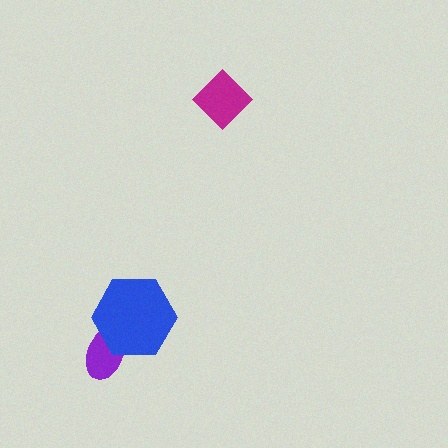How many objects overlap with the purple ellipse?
1 object overlaps with the purple ellipse.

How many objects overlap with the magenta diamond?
0 objects overlap with the magenta diamond.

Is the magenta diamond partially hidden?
No, no other shape covers it.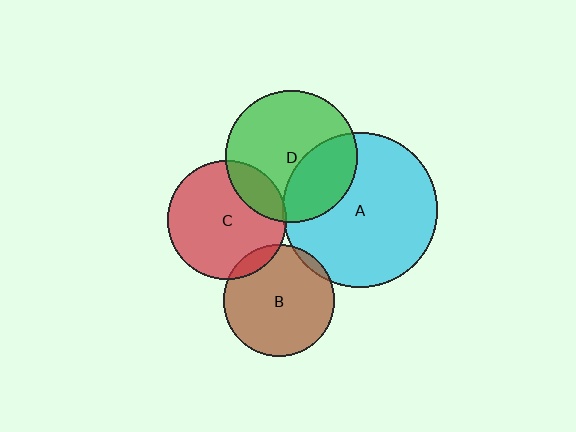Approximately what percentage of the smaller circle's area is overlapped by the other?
Approximately 35%.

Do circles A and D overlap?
Yes.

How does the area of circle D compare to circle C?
Approximately 1.2 times.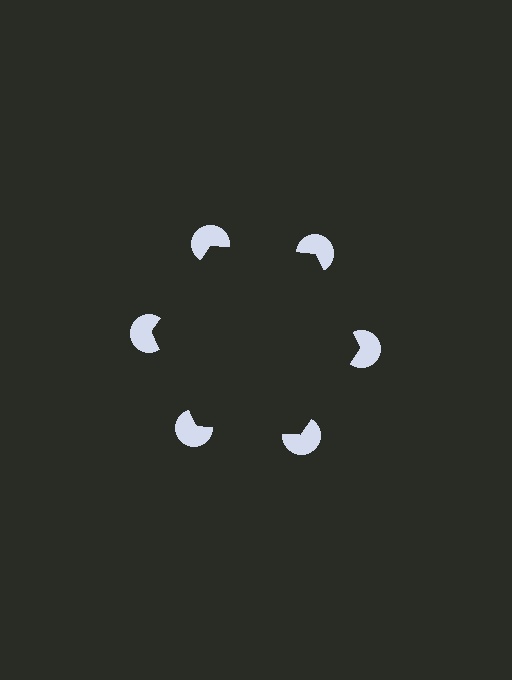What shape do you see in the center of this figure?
An illusory hexagon — its edges are inferred from the aligned wedge cuts in the pac-man discs, not physically drawn.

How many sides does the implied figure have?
6 sides.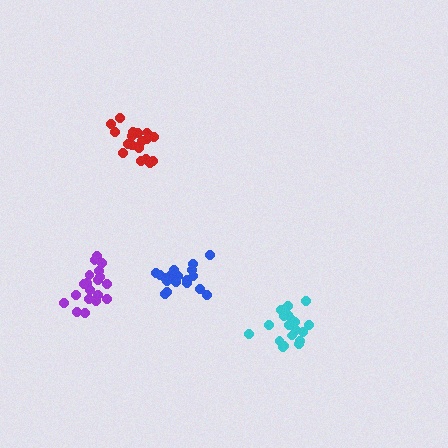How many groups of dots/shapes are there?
There are 4 groups.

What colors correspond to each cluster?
The clusters are colored: red, cyan, purple, blue.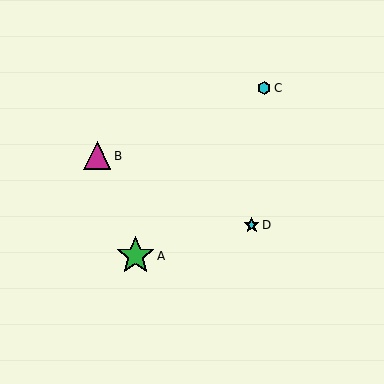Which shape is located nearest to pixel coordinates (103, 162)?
The magenta triangle (labeled B) at (97, 156) is nearest to that location.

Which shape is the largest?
The green star (labeled A) is the largest.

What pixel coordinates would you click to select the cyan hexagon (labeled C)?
Click at (264, 88) to select the cyan hexagon C.